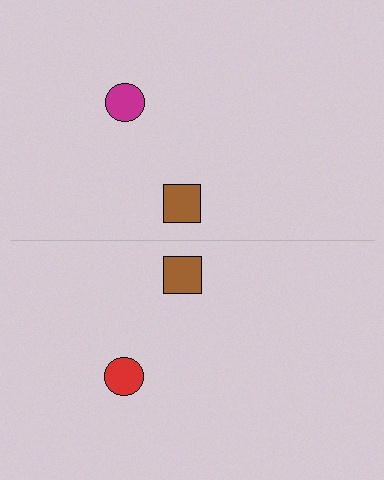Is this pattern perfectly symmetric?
No, the pattern is not perfectly symmetric. The red circle on the bottom side breaks the symmetry — its mirror counterpart is magenta.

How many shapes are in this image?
There are 4 shapes in this image.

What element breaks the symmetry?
The red circle on the bottom side breaks the symmetry — its mirror counterpart is magenta.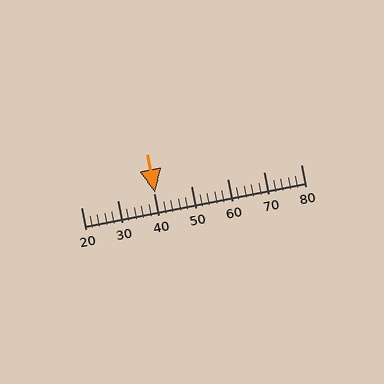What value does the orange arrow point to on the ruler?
The orange arrow points to approximately 40.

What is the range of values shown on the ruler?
The ruler shows values from 20 to 80.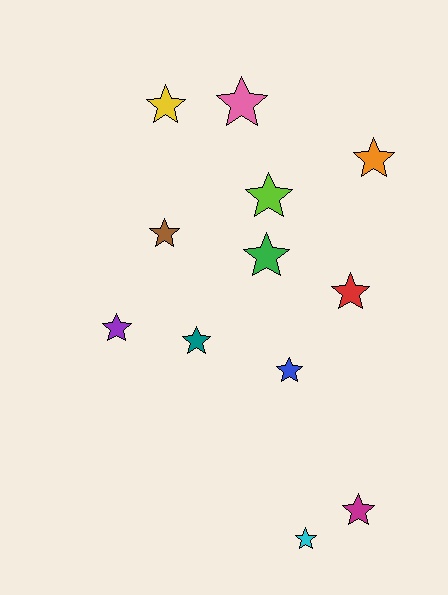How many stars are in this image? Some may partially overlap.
There are 12 stars.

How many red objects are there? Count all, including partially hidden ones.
There is 1 red object.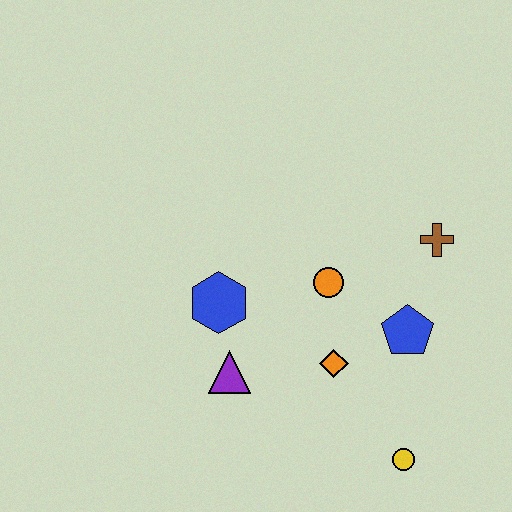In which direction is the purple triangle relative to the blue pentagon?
The purple triangle is to the left of the blue pentagon.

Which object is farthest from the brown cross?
The purple triangle is farthest from the brown cross.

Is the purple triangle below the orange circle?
Yes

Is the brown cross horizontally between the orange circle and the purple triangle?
No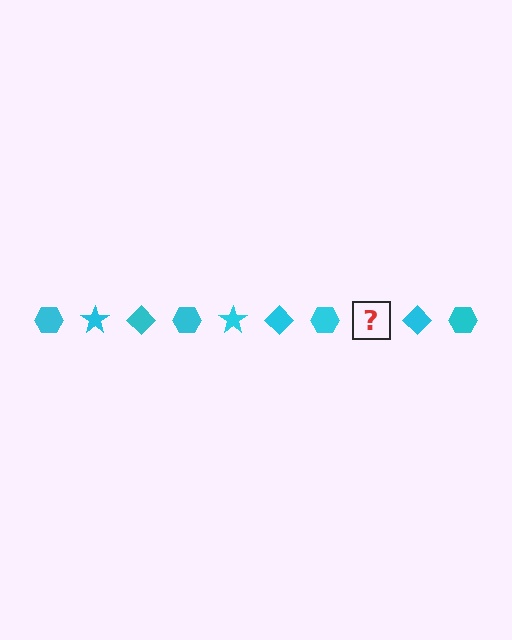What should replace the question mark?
The question mark should be replaced with a cyan star.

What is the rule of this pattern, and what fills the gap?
The rule is that the pattern cycles through hexagon, star, diamond shapes in cyan. The gap should be filled with a cyan star.